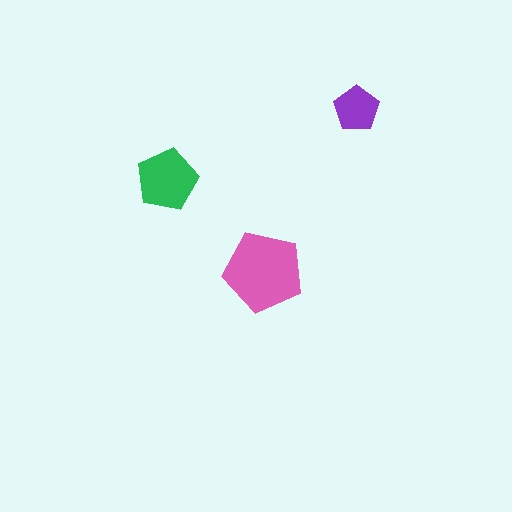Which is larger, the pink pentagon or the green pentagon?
The pink one.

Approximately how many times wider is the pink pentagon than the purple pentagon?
About 2 times wider.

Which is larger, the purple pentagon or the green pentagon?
The green one.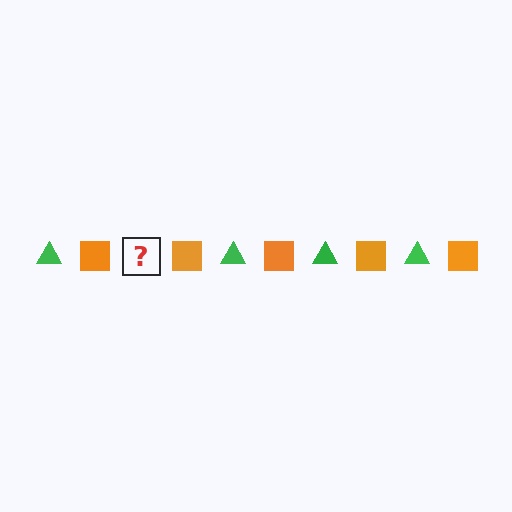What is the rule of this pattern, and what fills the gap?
The rule is that the pattern alternates between green triangle and orange square. The gap should be filled with a green triangle.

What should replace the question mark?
The question mark should be replaced with a green triangle.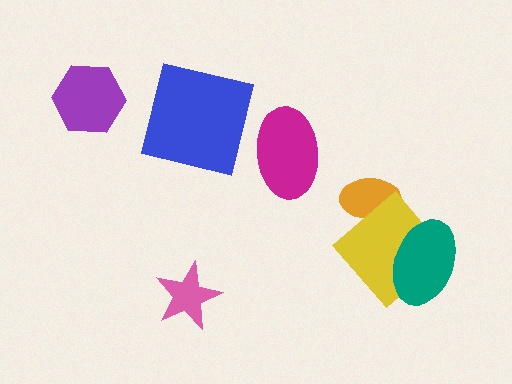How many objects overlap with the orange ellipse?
1 object overlaps with the orange ellipse.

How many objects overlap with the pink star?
0 objects overlap with the pink star.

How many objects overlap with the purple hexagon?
0 objects overlap with the purple hexagon.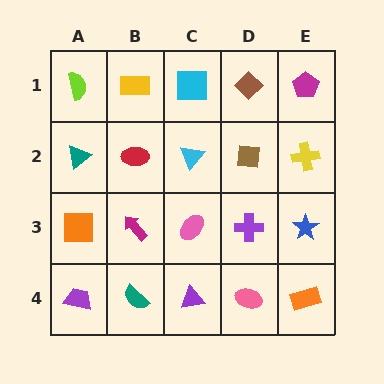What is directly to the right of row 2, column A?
A red ellipse.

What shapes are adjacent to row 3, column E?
A yellow cross (row 2, column E), an orange rectangle (row 4, column E), a purple cross (row 3, column D).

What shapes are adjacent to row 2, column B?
A yellow rectangle (row 1, column B), a magenta arrow (row 3, column B), a teal triangle (row 2, column A), a cyan triangle (row 2, column C).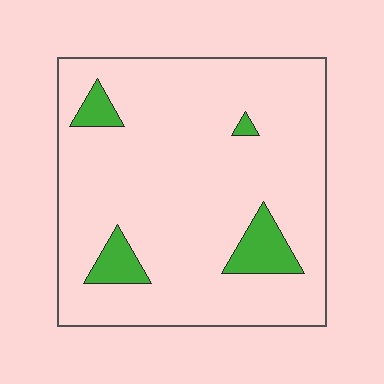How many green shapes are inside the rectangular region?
4.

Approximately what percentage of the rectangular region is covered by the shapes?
Approximately 10%.